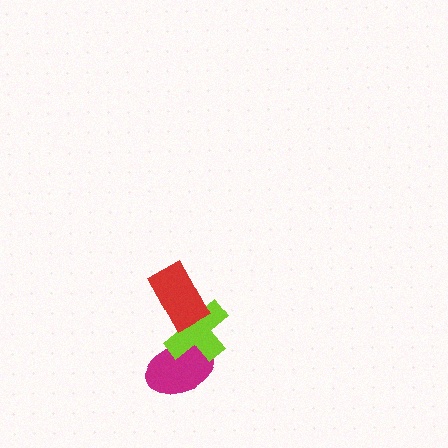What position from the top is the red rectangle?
The red rectangle is 1st from the top.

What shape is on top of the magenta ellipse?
The lime cross is on top of the magenta ellipse.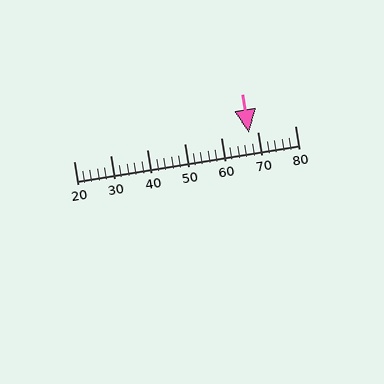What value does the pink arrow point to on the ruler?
The pink arrow points to approximately 68.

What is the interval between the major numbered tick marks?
The major tick marks are spaced 10 units apart.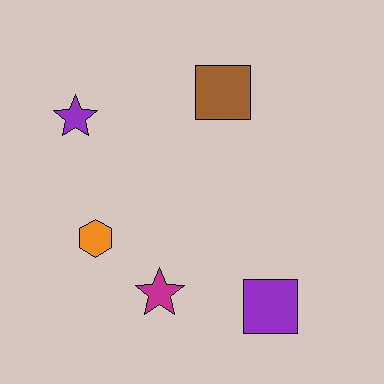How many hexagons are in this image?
There is 1 hexagon.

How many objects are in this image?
There are 5 objects.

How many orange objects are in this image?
There is 1 orange object.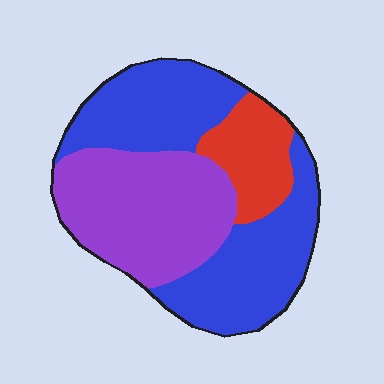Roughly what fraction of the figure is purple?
Purple covers 36% of the figure.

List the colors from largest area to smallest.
From largest to smallest: blue, purple, red.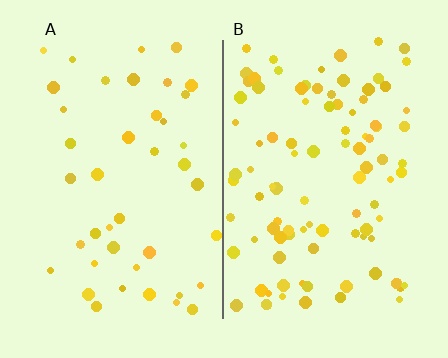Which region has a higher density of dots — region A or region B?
B (the right).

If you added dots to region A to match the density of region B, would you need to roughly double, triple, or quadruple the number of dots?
Approximately double.